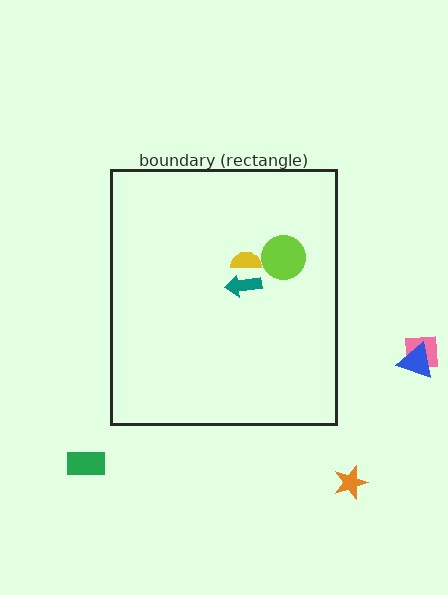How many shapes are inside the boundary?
3 inside, 4 outside.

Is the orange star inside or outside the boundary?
Outside.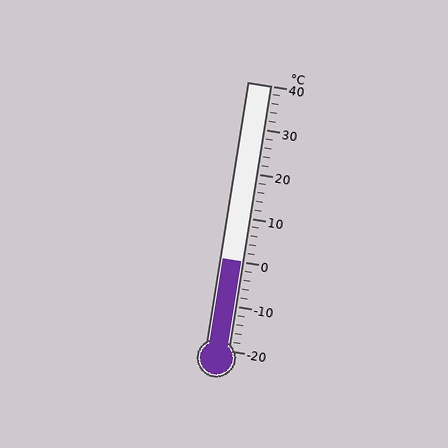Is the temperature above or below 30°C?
The temperature is below 30°C.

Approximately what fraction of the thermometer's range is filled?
The thermometer is filled to approximately 35% of its range.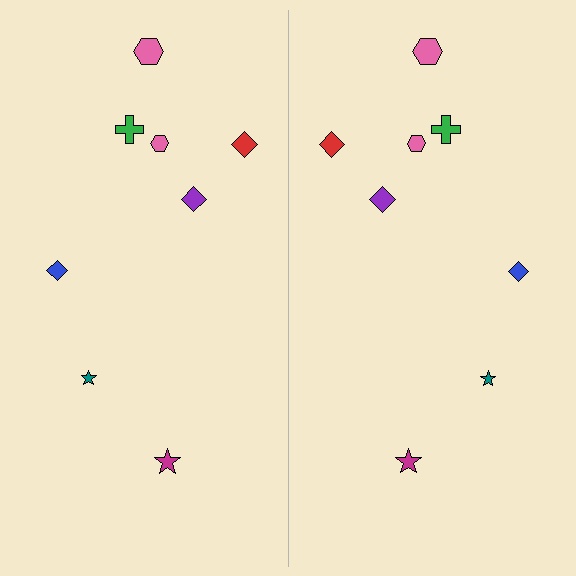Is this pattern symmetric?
Yes, this pattern has bilateral (reflection) symmetry.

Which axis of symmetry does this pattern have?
The pattern has a vertical axis of symmetry running through the center of the image.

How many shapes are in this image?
There are 16 shapes in this image.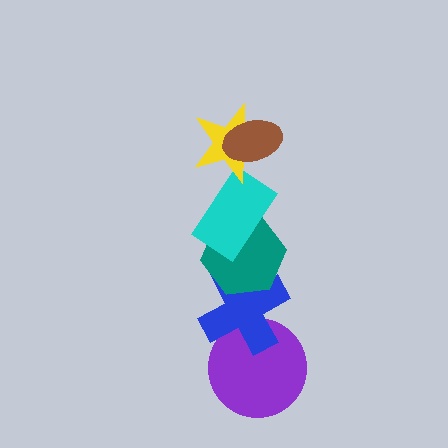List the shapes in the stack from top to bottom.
From top to bottom: the brown ellipse, the yellow star, the cyan rectangle, the teal hexagon, the blue cross, the purple circle.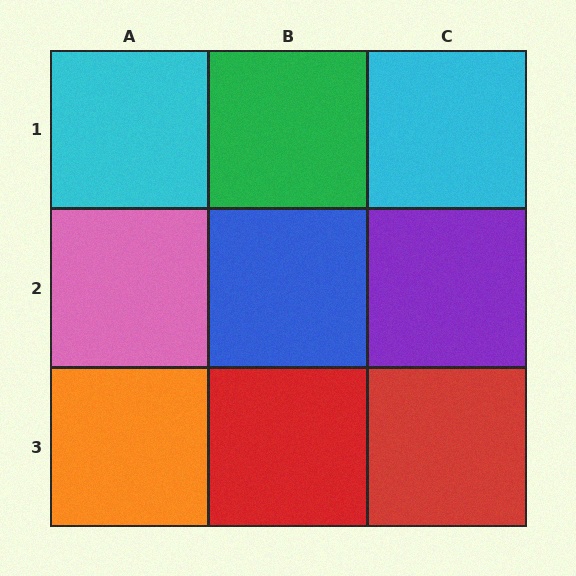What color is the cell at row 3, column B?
Red.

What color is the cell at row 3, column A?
Orange.